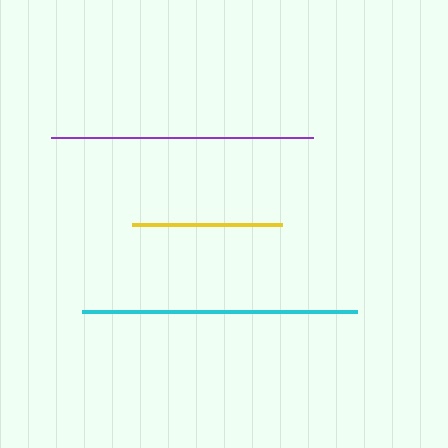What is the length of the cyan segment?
The cyan segment is approximately 275 pixels long.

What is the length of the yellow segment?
The yellow segment is approximately 150 pixels long.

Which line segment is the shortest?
The yellow line is the shortest at approximately 150 pixels.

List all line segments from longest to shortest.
From longest to shortest: cyan, purple, yellow.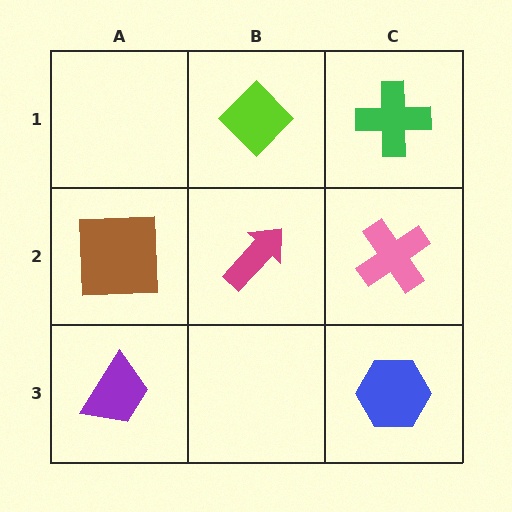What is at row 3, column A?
A purple trapezoid.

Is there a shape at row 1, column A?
No, that cell is empty.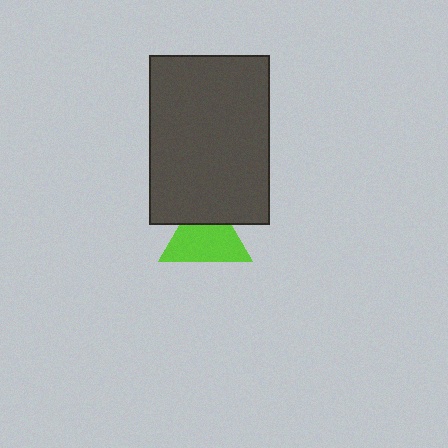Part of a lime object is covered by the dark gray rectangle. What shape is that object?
It is a triangle.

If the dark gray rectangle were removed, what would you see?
You would see the complete lime triangle.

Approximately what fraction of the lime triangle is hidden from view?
Roughly 31% of the lime triangle is hidden behind the dark gray rectangle.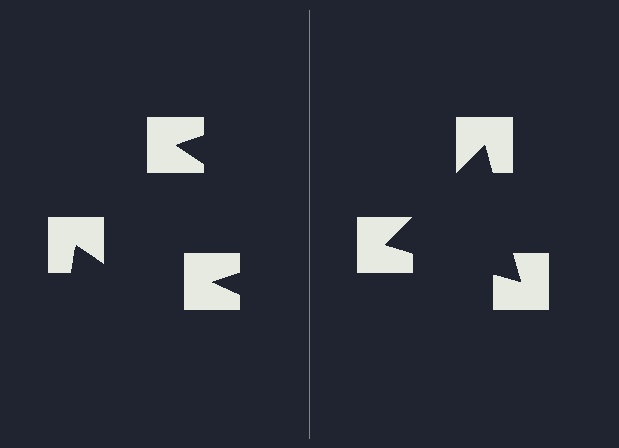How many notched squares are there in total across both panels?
6 — 3 on each side.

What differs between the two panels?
The notched squares are positioned identically on both sides; only the wedge orientations differ. On the right they align to a triangle; on the left they are misaligned.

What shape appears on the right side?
An illusory triangle.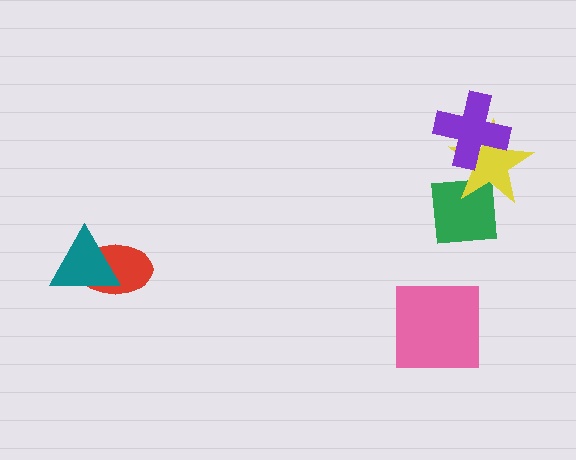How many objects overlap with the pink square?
0 objects overlap with the pink square.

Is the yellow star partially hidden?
Yes, it is partially covered by another shape.